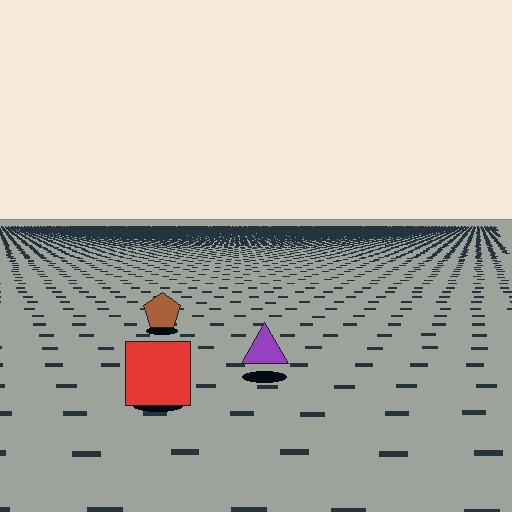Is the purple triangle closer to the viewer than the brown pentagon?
Yes. The purple triangle is closer — you can tell from the texture gradient: the ground texture is coarser near it.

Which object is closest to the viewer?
The red square is closest. The texture marks near it are larger and more spread out.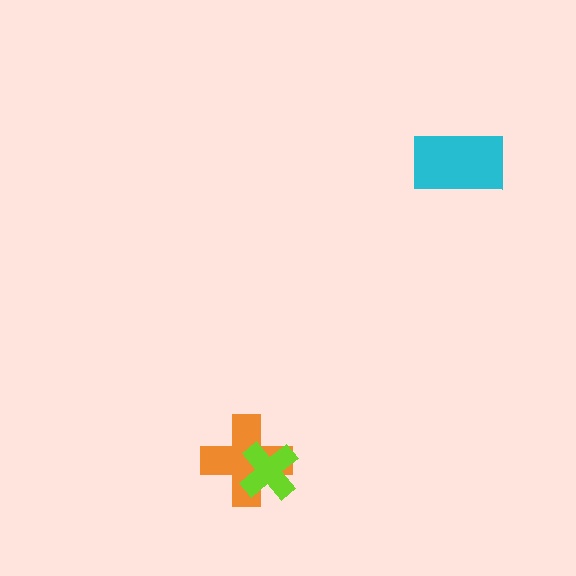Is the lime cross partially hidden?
No, no other shape covers it.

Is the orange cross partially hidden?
Yes, it is partially covered by another shape.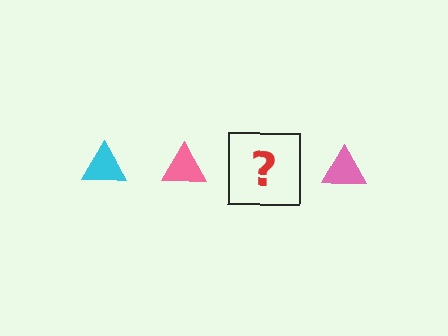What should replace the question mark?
The question mark should be replaced with a cyan triangle.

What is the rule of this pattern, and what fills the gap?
The rule is that the pattern cycles through cyan, pink triangles. The gap should be filled with a cyan triangle.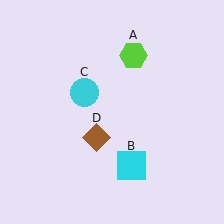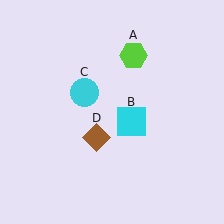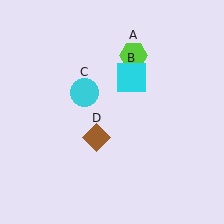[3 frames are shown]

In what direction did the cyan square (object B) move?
The cyan square (object B) moved up.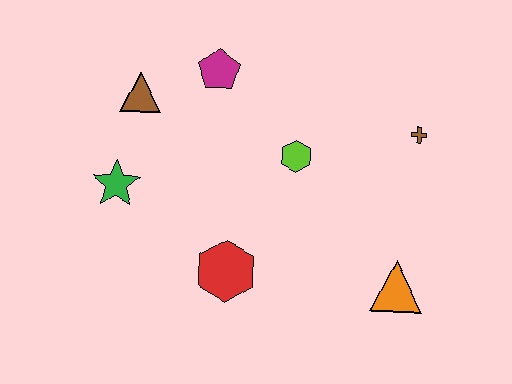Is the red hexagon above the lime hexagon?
No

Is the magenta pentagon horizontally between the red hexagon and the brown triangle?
Yes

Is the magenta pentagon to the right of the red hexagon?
No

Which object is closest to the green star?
The brown triangle is closest to the green star.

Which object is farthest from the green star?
The brown cross is farthest from the green star.